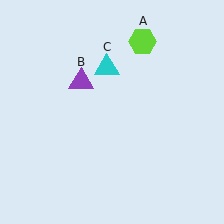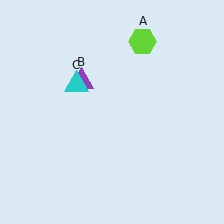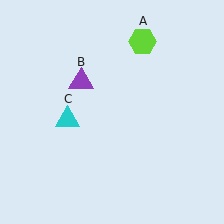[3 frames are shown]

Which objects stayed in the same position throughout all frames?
Lime hexagon (object A) and purple triangle (object B) remained stationary.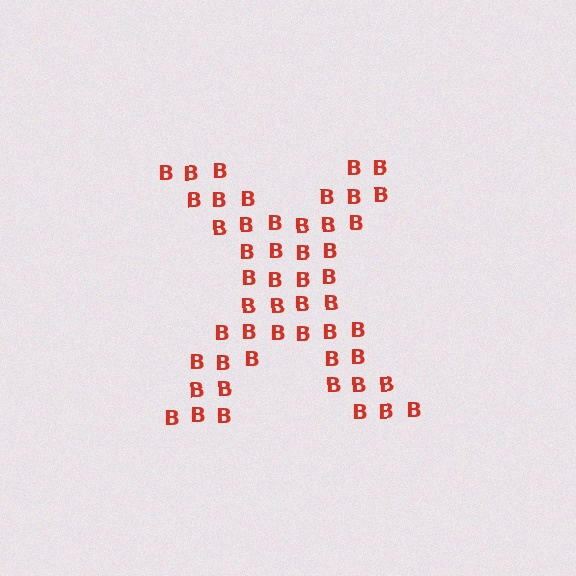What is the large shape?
The large shape is the letter X.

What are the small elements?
The small elements are letter B's.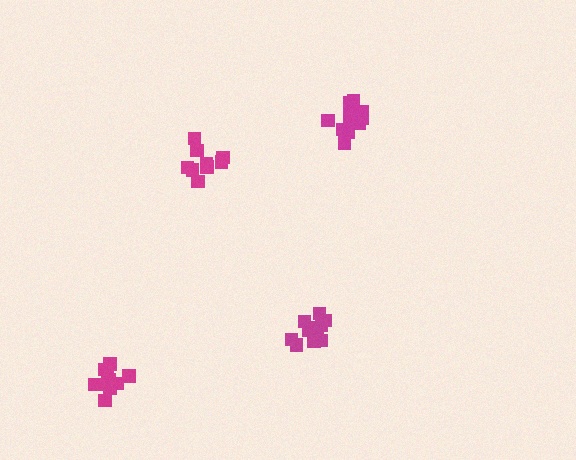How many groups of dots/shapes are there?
There are 4 groups.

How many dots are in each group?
Group 1: 11 dots, Group 2: 10 dots, Group 3: 11 dots, Group 4: 9 dots (41 total).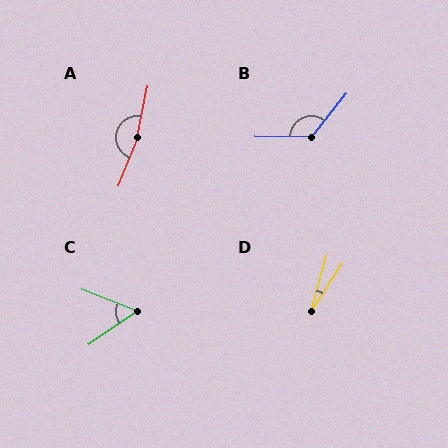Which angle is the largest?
A, at approximately 169 degrees.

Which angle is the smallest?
D, at approximately 17 degrees.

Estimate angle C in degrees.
Approximately 55 degrees.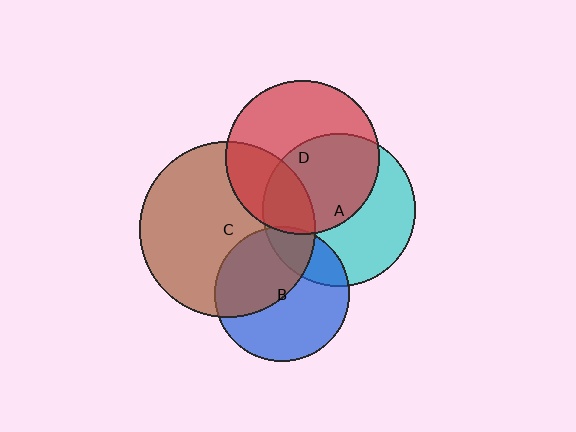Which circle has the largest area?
Circle C (brown).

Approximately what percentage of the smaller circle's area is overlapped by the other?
Approximately 30%.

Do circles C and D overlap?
Yes.